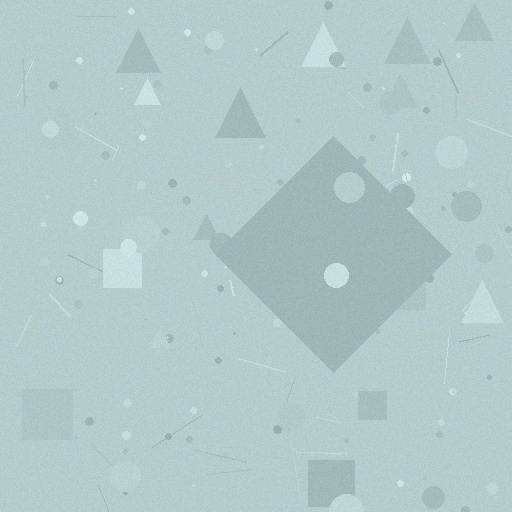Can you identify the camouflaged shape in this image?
The camouflaged shape is a diamond.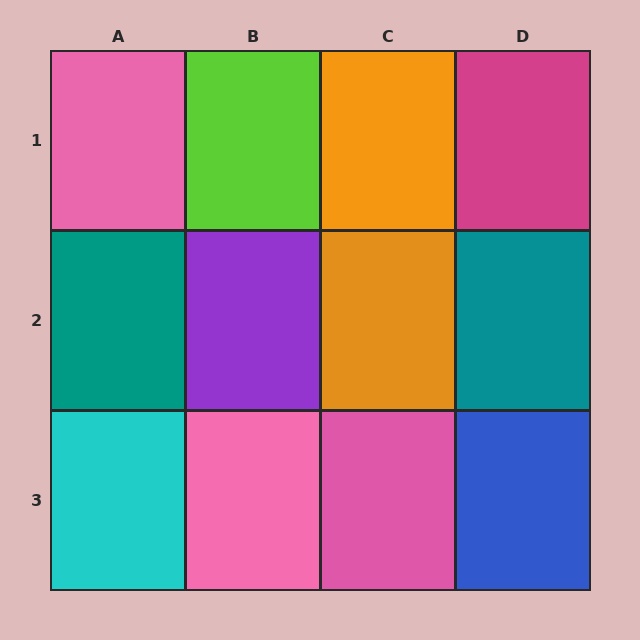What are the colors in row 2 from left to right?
Teal, purple, orange, teal.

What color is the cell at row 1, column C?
Orange.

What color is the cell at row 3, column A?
Cyan.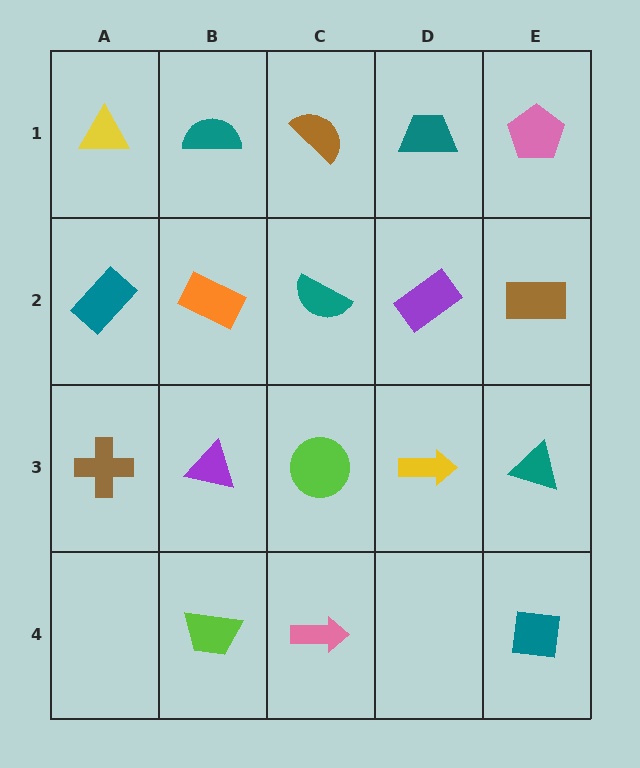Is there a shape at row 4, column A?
No, that cell is empty.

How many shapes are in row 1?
5 shapes.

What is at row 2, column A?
A teal rectangle.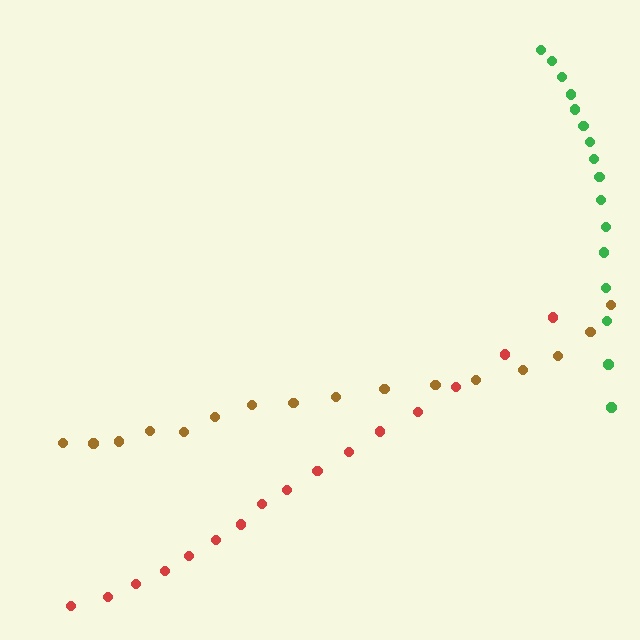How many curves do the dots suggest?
There are 3 distinct paths.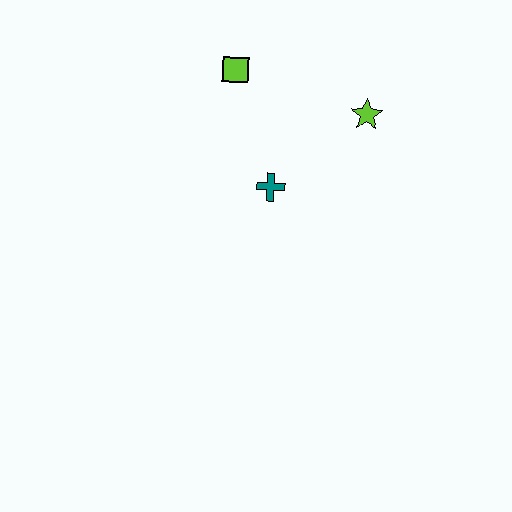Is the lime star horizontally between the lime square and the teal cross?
No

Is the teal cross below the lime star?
Yes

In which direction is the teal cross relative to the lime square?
The teal cross is below the lime square.